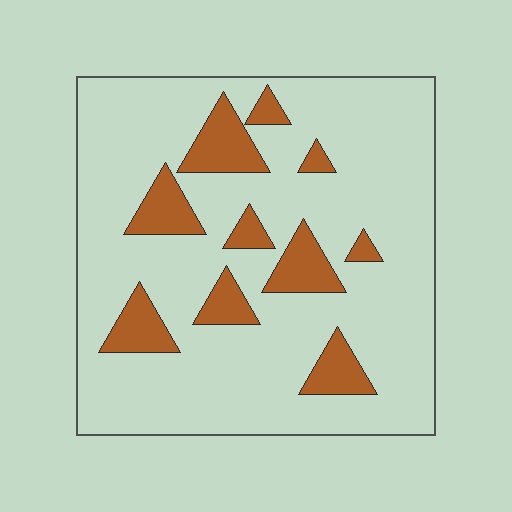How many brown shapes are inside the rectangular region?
10.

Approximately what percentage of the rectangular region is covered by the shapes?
Approximately 15%.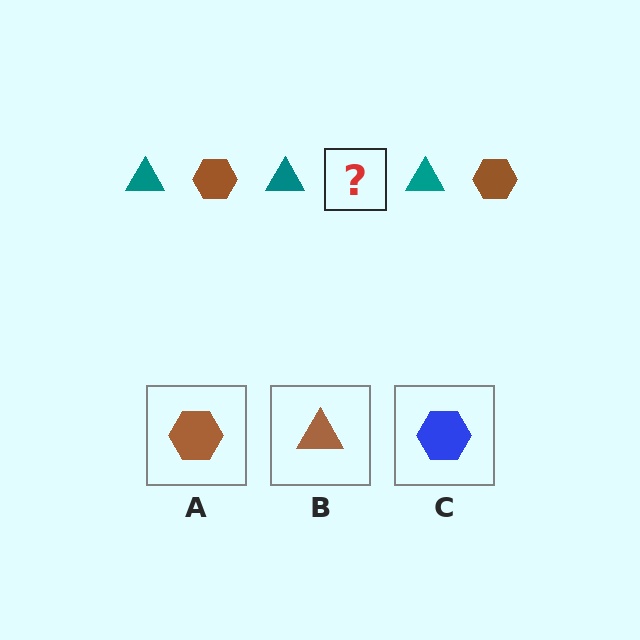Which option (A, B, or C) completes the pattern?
A.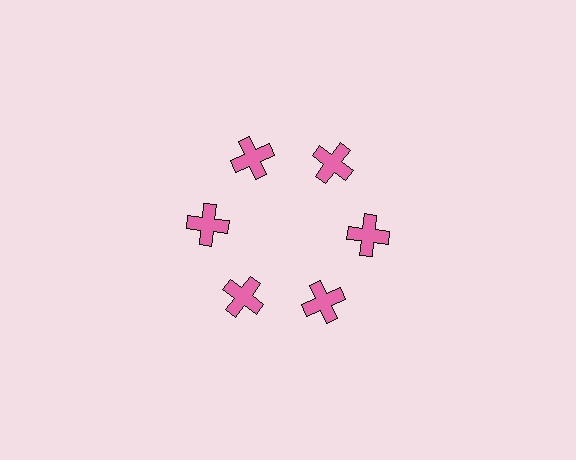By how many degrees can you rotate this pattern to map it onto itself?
The pattern maps onto itself every 60 degrees of rotation.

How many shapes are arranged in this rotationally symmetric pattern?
There are 6 shapes, arranged in 6 groups of 1.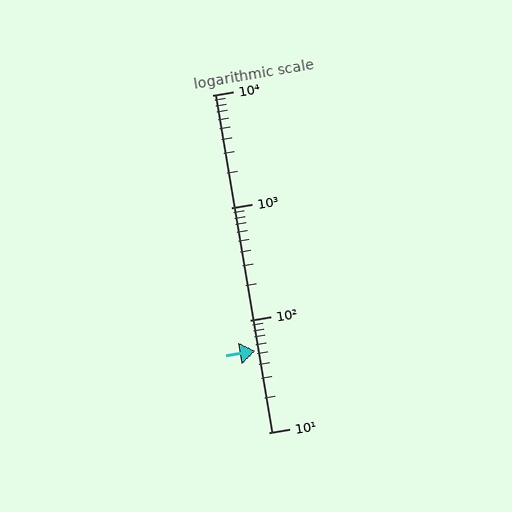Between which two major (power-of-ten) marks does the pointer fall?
The pointer is between 10 and 100.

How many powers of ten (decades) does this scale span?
The scale spans 3 decades, from 10 to 10000.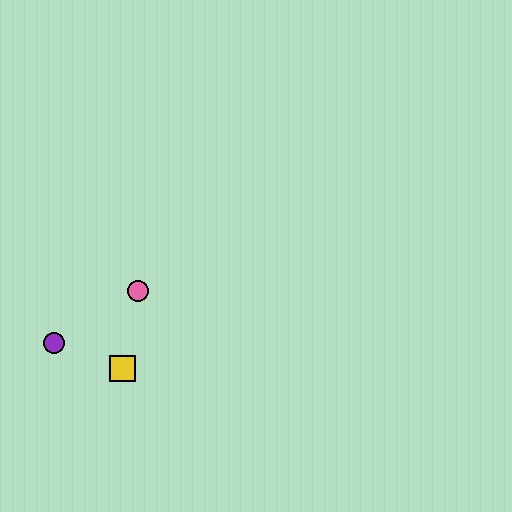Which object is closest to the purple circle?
The yellow square is closest to the purple circle.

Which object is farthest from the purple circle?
The pink circle is farthest from the purple circle.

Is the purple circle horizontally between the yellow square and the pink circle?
No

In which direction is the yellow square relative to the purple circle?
The yellow square is to the right of the purple circle.